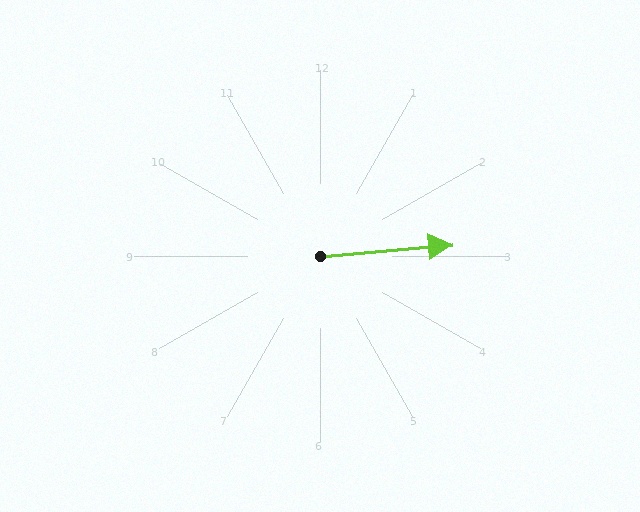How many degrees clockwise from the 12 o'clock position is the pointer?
Approximately 85 degrees.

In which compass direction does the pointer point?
East.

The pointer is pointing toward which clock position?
Roughly 3 o'clock.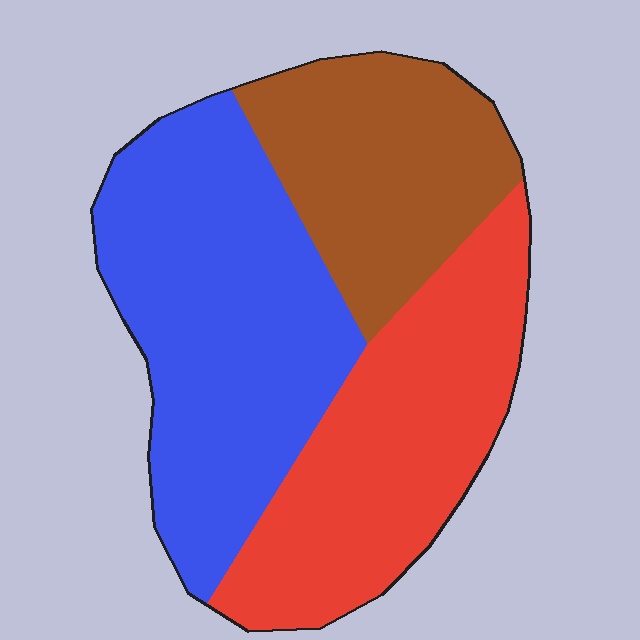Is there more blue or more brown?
Blue.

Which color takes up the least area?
Brown, at roughly 25%.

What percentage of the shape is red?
Red covers about 35% of the shape.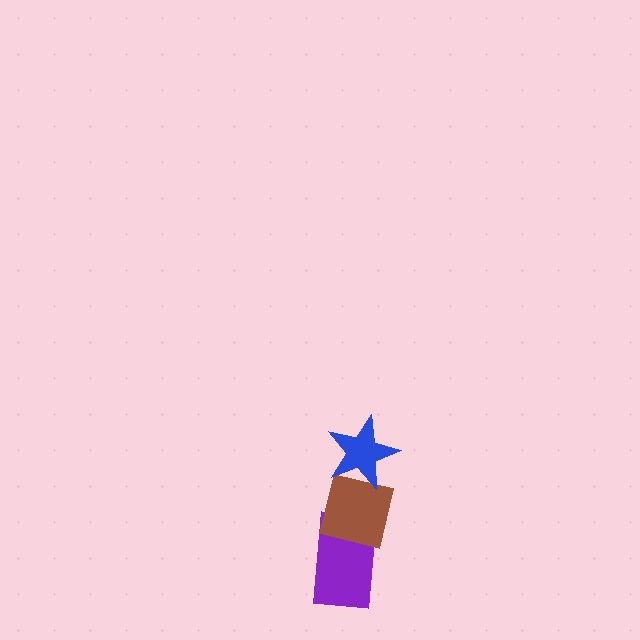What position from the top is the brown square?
The brown square is 2nd from the top.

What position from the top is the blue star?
The blue star is 1st from the top.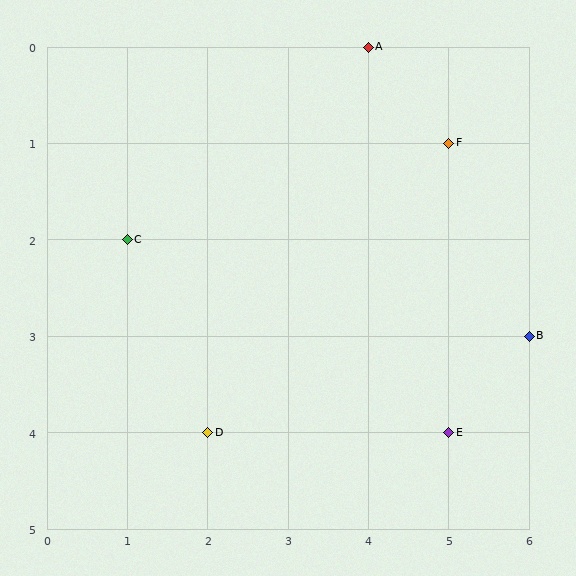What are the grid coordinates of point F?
Point F is at grid coordinates (5, 1).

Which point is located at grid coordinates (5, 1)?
Point F is at (5, 1).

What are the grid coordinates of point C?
Point C is at grid coordinates (1, 2).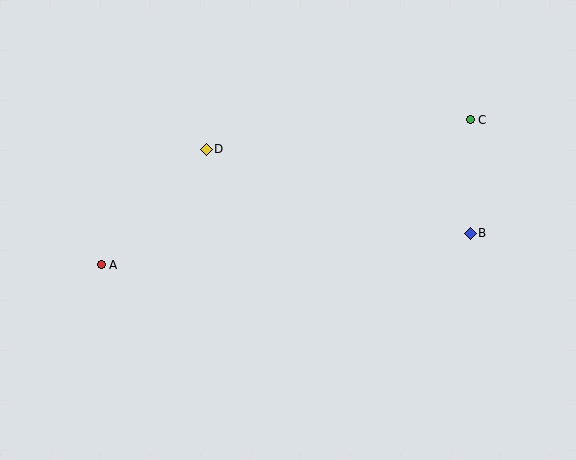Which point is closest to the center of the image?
Point D at (206, 149) is closest to the center.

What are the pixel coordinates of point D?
Point D is at (206, 149).